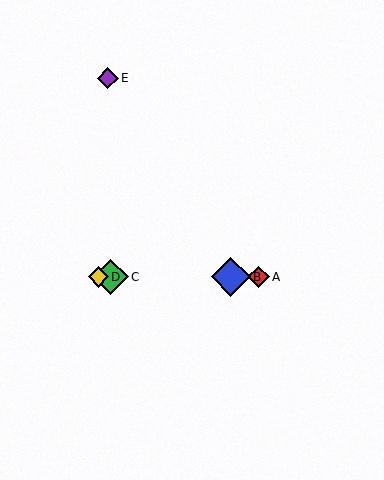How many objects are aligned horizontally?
4 objects (A, B, C, D) are aligned horizontally.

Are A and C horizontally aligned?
Yes, both are at y≈277.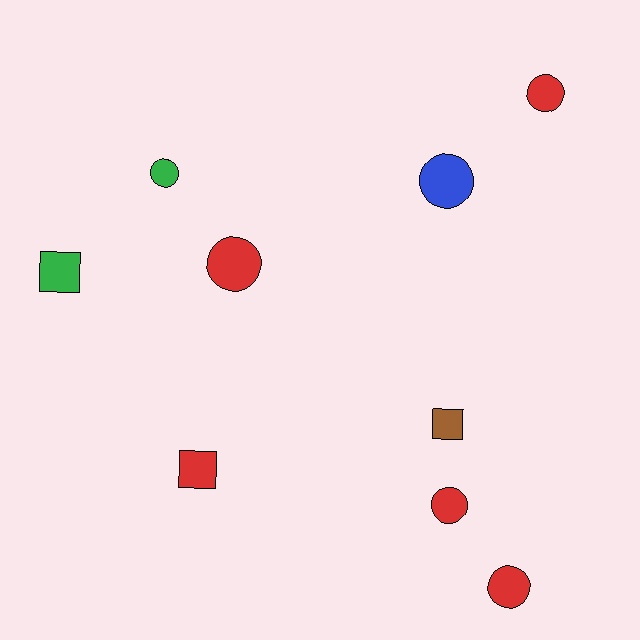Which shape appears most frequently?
Circle, with 6 objects.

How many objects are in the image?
There are 9 objects.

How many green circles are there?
There is 1 green circle.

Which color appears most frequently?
Red, with 5 objects.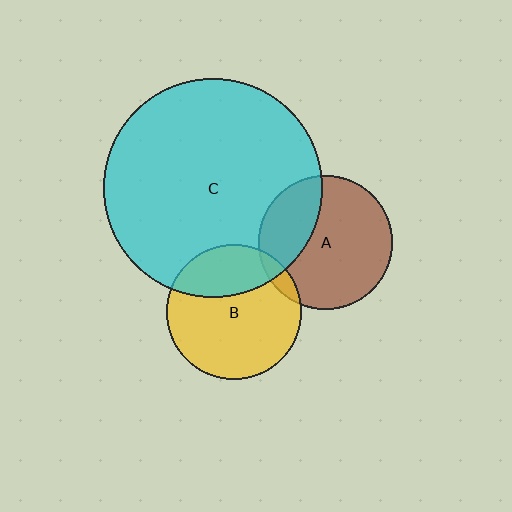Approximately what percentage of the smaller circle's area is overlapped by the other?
Approximately 30%.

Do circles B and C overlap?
Yes.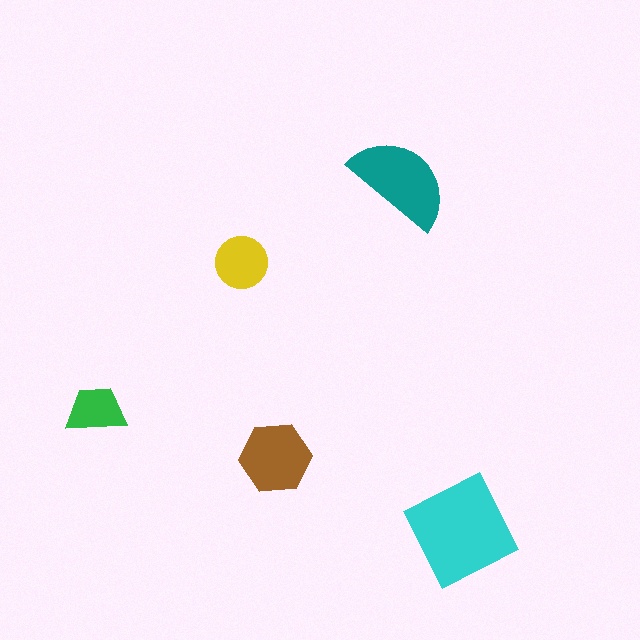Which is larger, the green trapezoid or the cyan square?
The cyan square.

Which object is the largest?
The cyan square.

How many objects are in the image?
There are 5 objects in the image.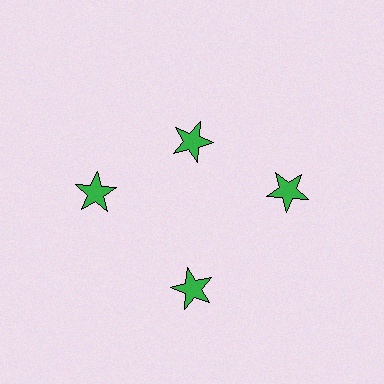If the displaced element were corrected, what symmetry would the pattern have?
It would have 4-fold rotational symmetry — the pattern would map onto itself every 90 degrees.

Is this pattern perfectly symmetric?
No. The 4 green stars are arranged in a ring, but one element near the 12 o'clock position is pulled inward toward the center, breaking the 4-fold rotational symmetry.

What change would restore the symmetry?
The symmetry would be restored by moving it outward, back onto the ring so that all 4 stars sit at equal angles and equal distance from the center.